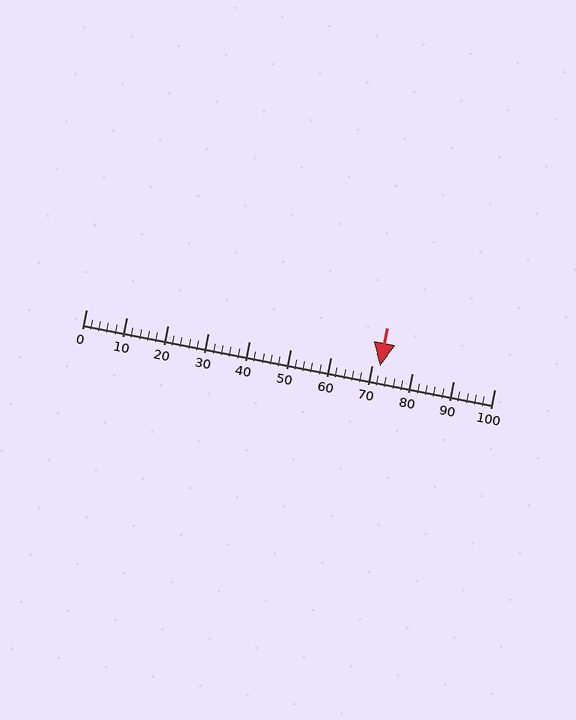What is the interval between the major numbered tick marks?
The major tick marks are spaced 10 units apart.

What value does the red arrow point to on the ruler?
The red arrow points to approximately 72.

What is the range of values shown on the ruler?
The ruler shows values from 0 to 100.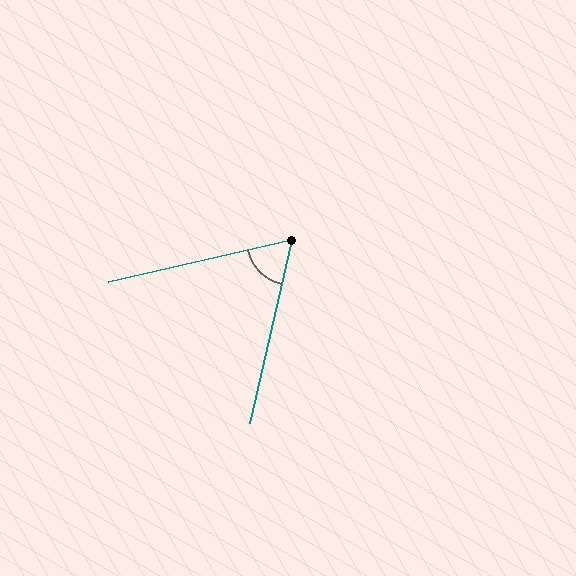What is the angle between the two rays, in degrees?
Approximately 64 degrees.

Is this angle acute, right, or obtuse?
It is acute.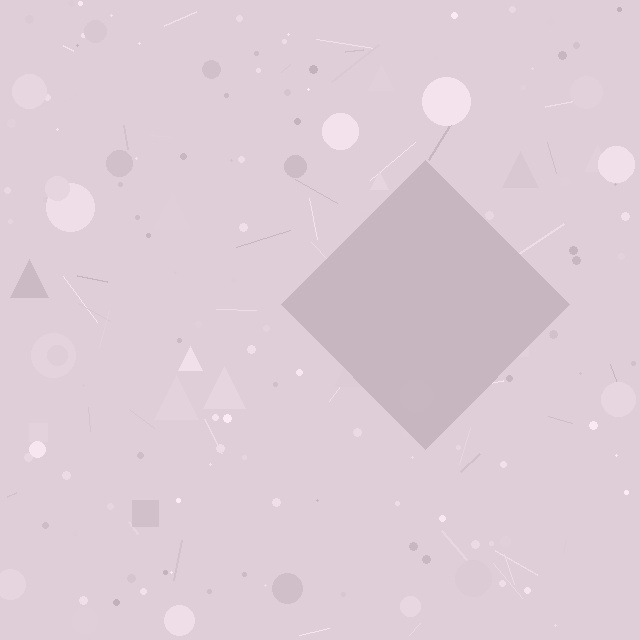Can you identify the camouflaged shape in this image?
The camouflaged shape is a diamond.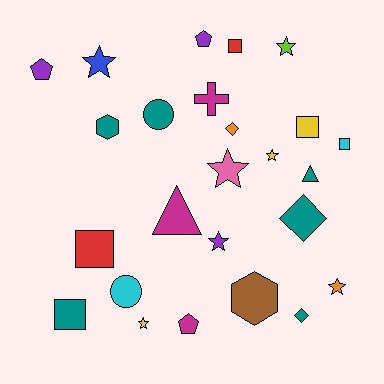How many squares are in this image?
There are 5 squares.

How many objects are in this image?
There are 25 objects.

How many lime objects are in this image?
There is 1 lime object.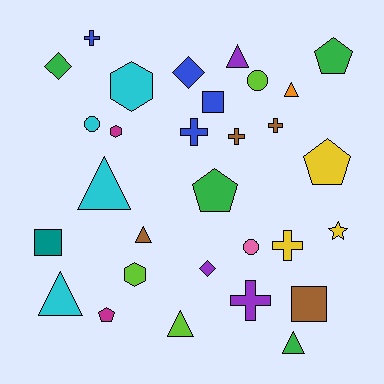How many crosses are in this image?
There are 6 crosses.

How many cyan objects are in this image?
There are 4 cyan objects.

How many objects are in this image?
There are 30 objects.